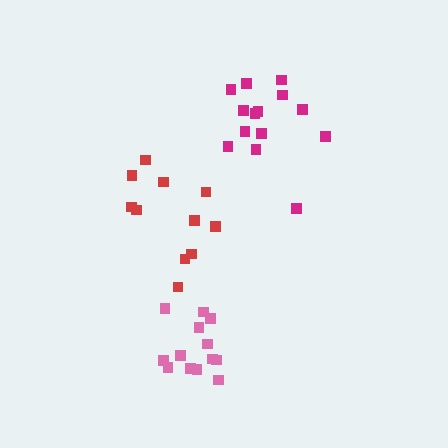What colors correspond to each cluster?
The clusters are colored: pink, red, magenta.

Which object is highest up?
The magenta cluster is topmost.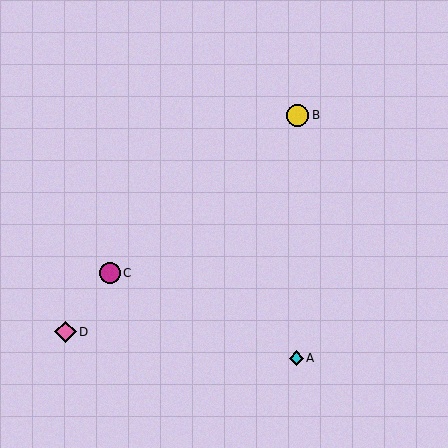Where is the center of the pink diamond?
The center of the pink diamond is at (65, 332).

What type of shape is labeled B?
Shape B is a yellow circle.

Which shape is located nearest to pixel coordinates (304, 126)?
The yellow circle (labeled B) at (298, 115) is nearest to that location.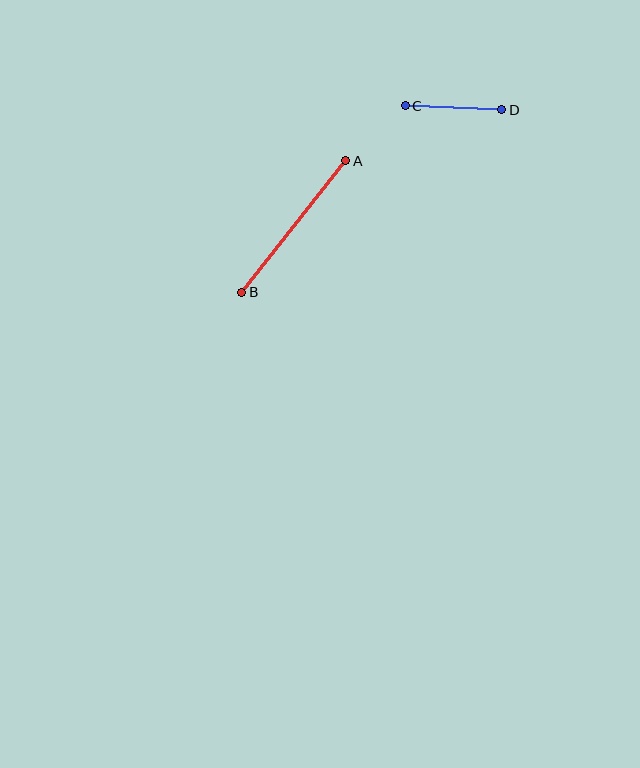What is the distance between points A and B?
The distance is approximately 168 pixels.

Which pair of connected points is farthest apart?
Points A and B are farthest apart.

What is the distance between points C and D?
The distance is approximately 97 pixels.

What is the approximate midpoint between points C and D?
The midpoint is at approximately (453, 108) pixels.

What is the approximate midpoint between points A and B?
The midpoint is at approximately (294, 226) pixels.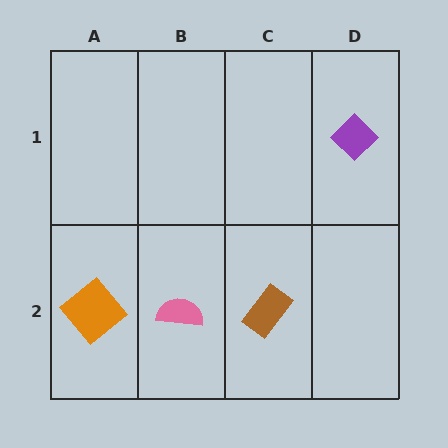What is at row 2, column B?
A pink semicircle.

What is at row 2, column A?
An orange diamond.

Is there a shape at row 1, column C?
No, that cell is empty.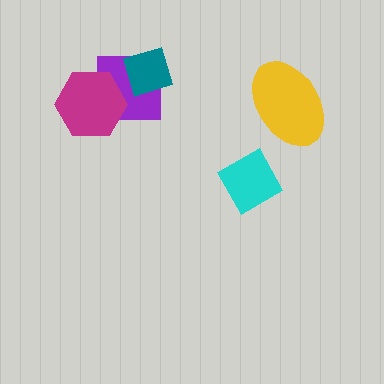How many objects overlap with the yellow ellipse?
0 objects overlap with the yellow ellipse.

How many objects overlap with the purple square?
2 objects overlap with the purple square.